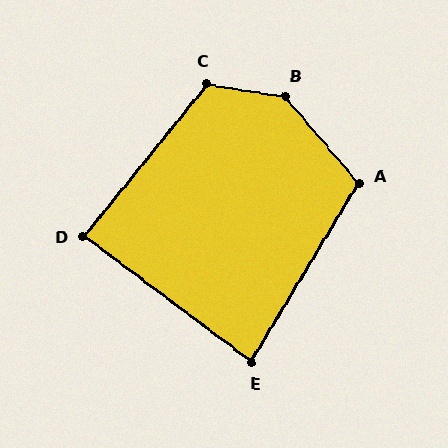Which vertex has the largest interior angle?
B, at approximately 140 degrees.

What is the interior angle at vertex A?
Approximately 109 degrees (obtuse).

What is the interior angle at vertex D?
Approximately 88 degrees (approximately right).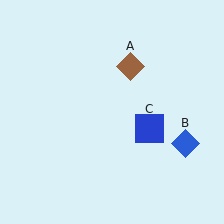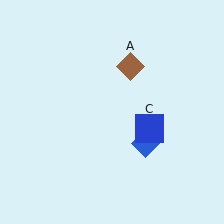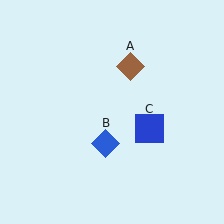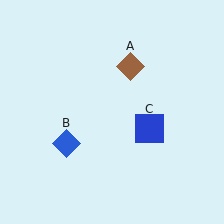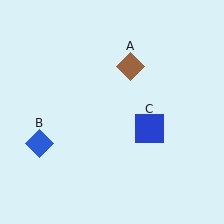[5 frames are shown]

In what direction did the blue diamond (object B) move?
The blue diamond (object B) moved left.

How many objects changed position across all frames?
1 object changed position: blue diamond (object B).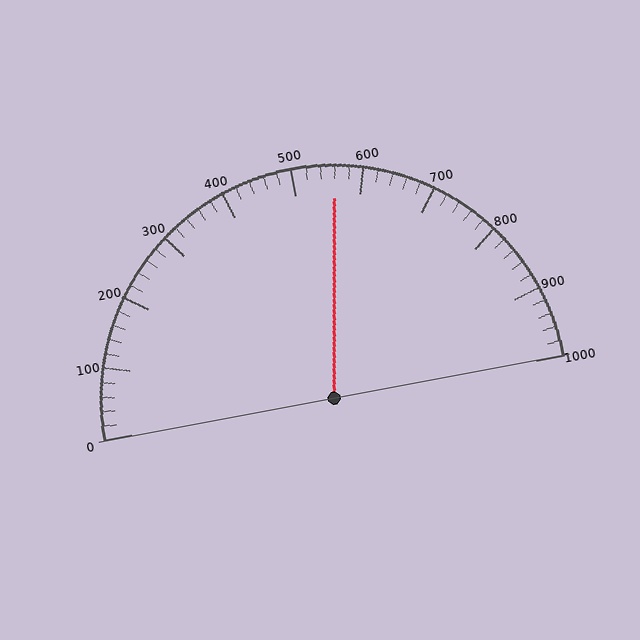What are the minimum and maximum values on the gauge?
The gauge ranges from 0 to 1000.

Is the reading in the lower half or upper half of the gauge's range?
The reading is in the upper half of the range (0 to 1000).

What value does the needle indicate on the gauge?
The needle indicates approximately 560.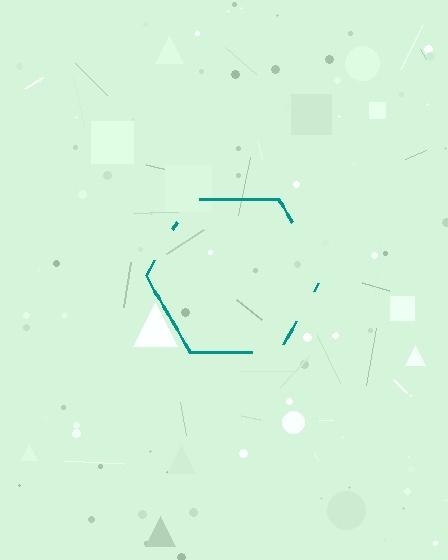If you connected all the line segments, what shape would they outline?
They would outline a hexagon.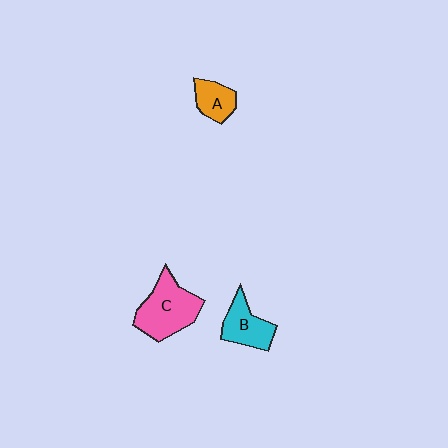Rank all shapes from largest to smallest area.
From largest to smallest: C (pink), B (cyan), A (orange).